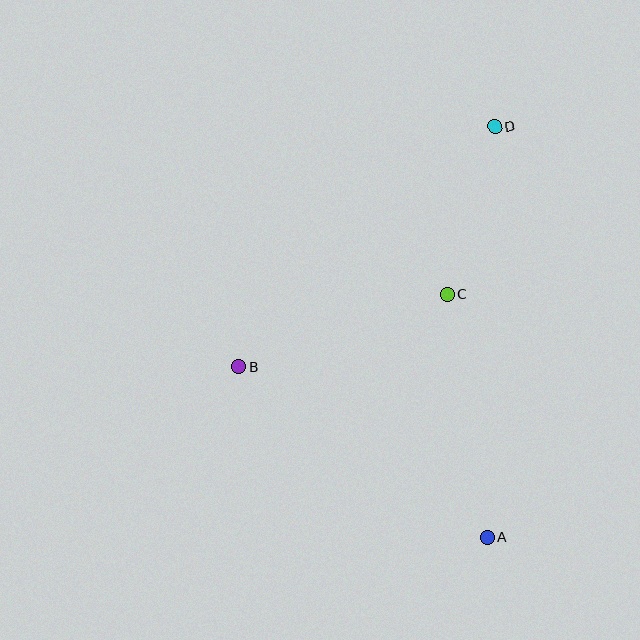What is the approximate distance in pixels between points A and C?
The distance between A and C is approximately 246 pixels.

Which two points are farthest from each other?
Points A and D are farthest from each other.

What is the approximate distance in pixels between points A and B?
The distance between A and B is approximately 301 pixels.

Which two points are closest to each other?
Points C and D are closest to each other.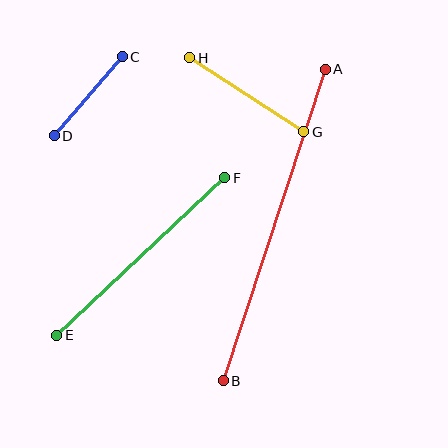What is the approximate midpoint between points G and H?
The midpoint is at approximately (247, 95) pixels.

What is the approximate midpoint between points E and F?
The midpoint is at approximately (141, 257) pixels.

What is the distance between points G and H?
The distance is approximately 136 pixels.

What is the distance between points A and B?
The distance is approximately 328 pixels.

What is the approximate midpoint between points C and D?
The midpoint is at approximately (88, 96) pixels.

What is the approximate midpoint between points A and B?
The midpoint is at approximately (274, 225) pixels.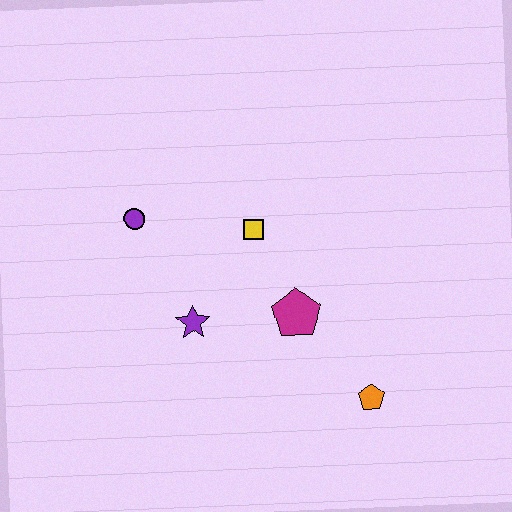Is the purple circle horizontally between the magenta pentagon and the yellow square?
No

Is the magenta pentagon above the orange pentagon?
Yes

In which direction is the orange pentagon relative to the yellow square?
The orange pentagon is below the yellow square.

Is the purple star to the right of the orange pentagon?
No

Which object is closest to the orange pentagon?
The magenta pentagon is closest to the orange pentagon.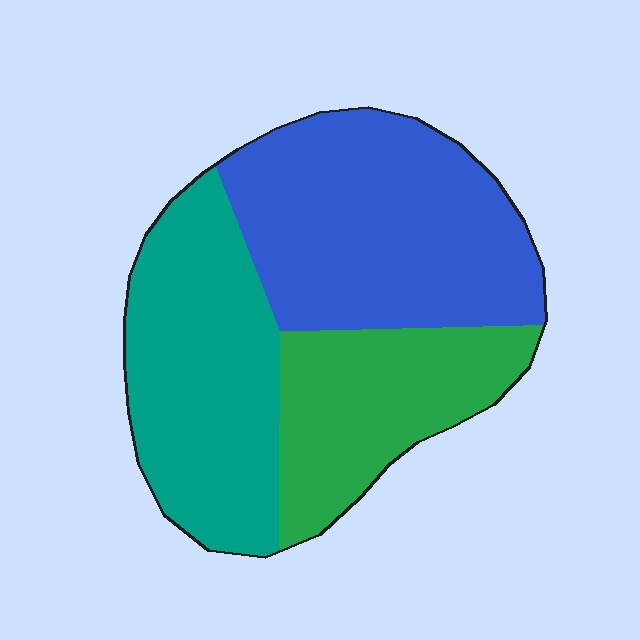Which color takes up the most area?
Blue, at roughly 40%.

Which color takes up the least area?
Green, at roughly 25%.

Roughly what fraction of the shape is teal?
Teal takes up about one third (1/3) of the shape.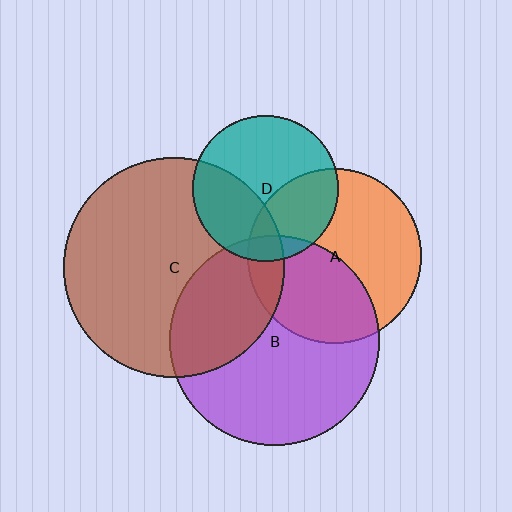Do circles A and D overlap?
Yes.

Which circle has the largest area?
Circle C (brown).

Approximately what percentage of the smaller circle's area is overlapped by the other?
Approximately 35%.